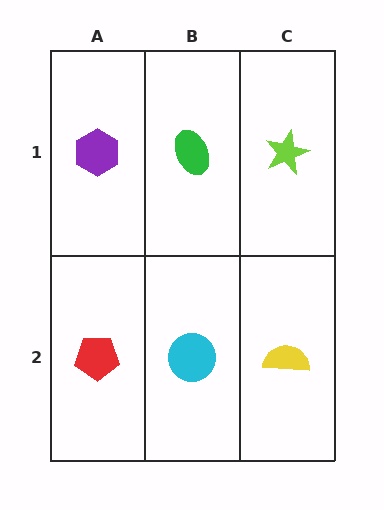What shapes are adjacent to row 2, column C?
A lime star (row 1, column C), a cyan circle (row 2, column B).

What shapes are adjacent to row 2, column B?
A green ellipse (row 1, column B), a red pentagon (row 2, column A), a yellow semicircle (row 2, column C).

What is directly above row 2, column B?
A green ellipse.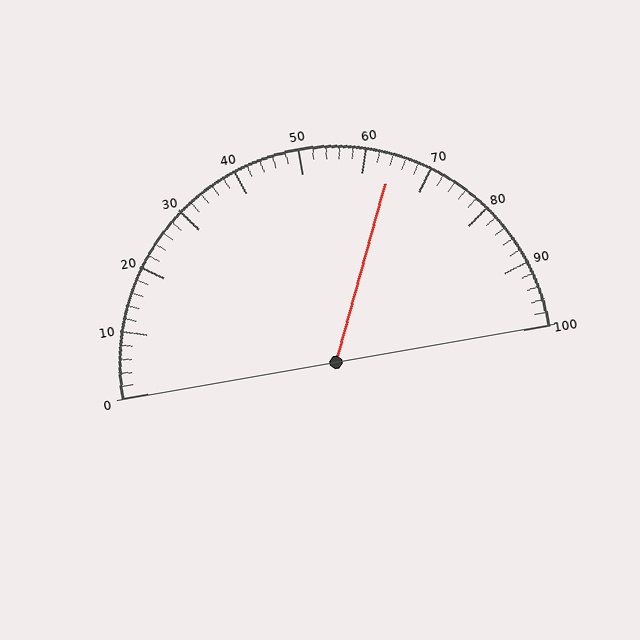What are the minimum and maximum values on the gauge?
The gauge ranges from 0 to 100.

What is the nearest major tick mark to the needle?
The nearest major tick mark is 60.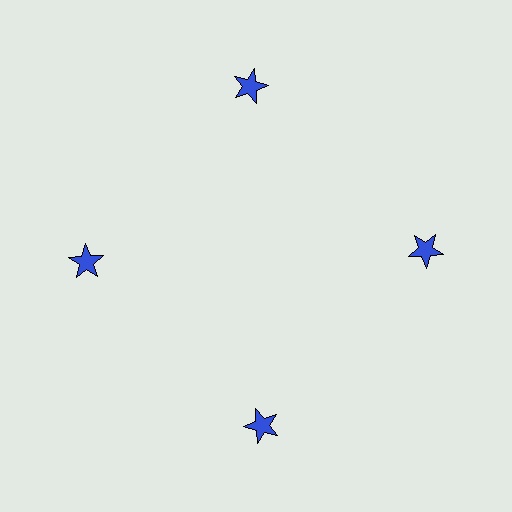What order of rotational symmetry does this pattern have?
This pattern has 4-fold rotational symmetry.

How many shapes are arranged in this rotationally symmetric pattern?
There are 4 shapes, arranged in 4 groups of 1.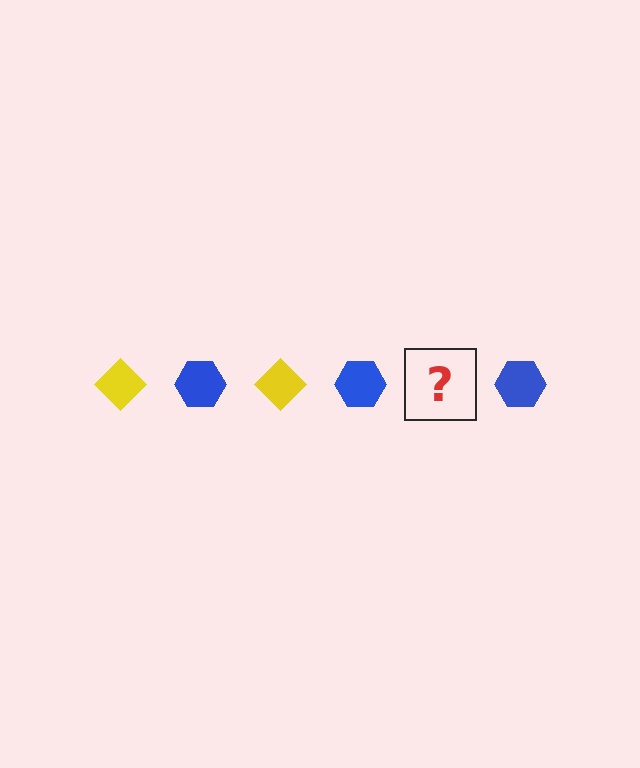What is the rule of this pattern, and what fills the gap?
The rule is that the pattern alternates between yellow diamond and blue hexagon. The gap should be filled with a yellow diamond.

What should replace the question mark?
The question mark should be replaced with a yellow diamond.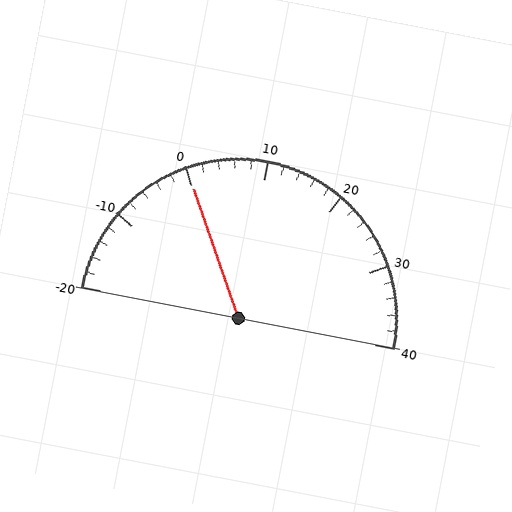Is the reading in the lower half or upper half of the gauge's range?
The reading is in the lower half of the range (-20 to 40).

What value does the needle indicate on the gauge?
The needle indicates approximately 0.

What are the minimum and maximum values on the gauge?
The gauge ranges from -20 to 40.